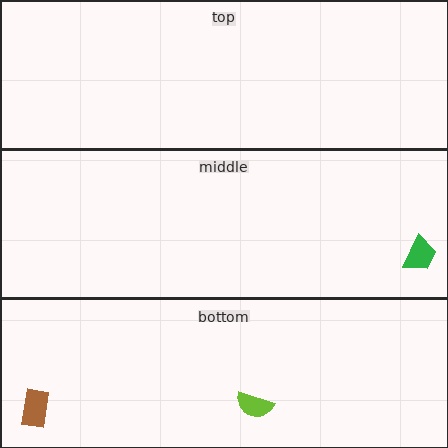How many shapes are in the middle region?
1.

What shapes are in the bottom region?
The brown rectangle, the lime semicircle.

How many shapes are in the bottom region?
2.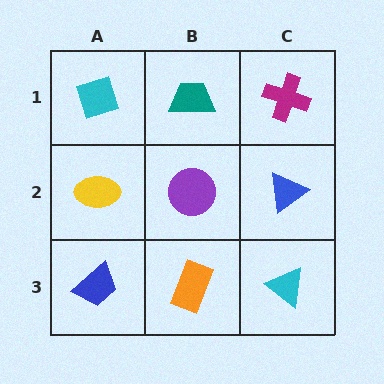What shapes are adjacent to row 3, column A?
A yellow ellipse (row 2, column A), an orange rectangle (row 3, column B).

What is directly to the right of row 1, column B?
A magenta cross.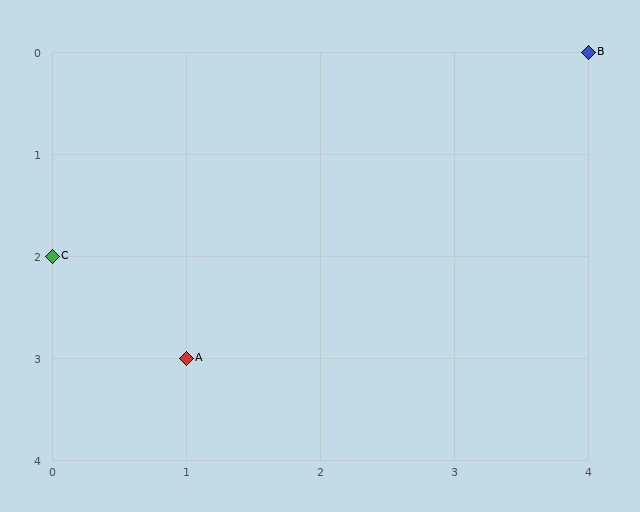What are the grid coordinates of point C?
Point C is at grid coordinates (0, 2).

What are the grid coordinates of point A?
Point A is at grid coordinates (1, 3).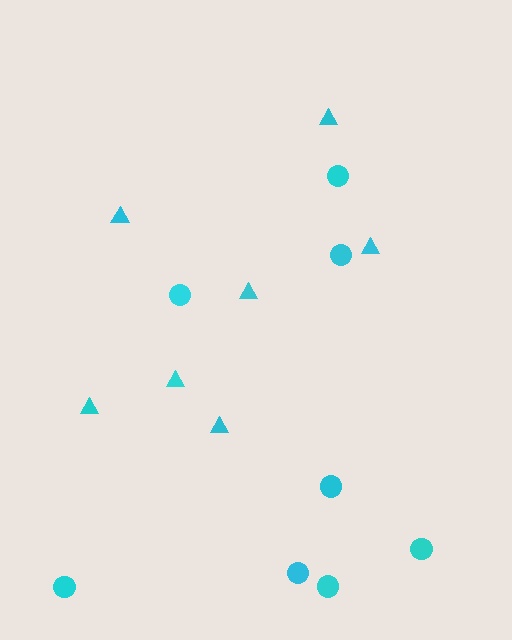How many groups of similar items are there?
There are 2 groups: one group of triangles (7) and one group of circles (8).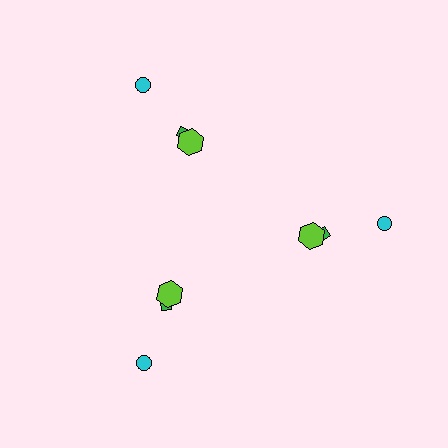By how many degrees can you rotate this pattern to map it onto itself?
The pattern maps onto itself every 120 degrees of rotation.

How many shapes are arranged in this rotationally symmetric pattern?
There are 9 shapes, arranged in 3 groups of 3.